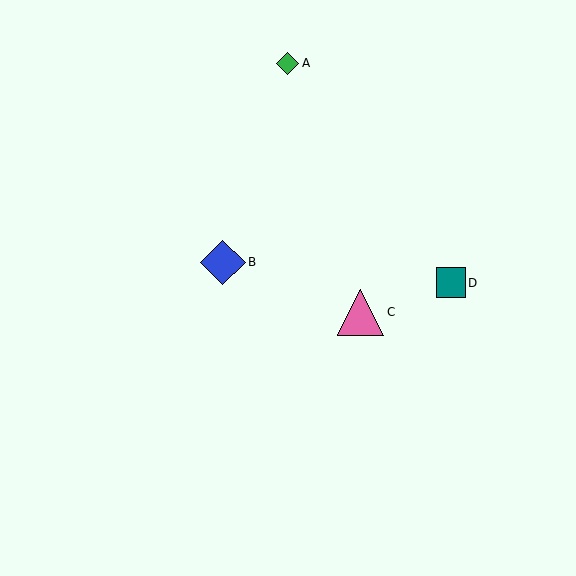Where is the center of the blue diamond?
The center of the blue diamond is at (223, 262).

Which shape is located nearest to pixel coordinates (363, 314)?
The pink triangle (labeled C) at (361, 312) is nearest to that location.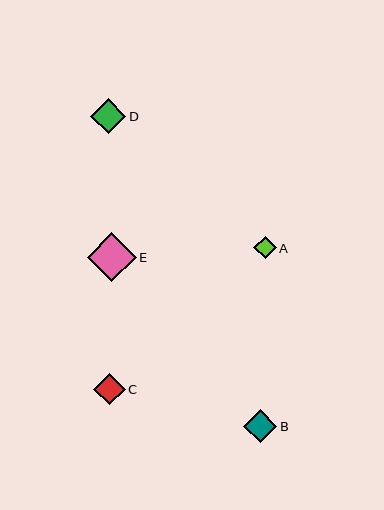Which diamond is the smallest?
Diamond A is the smallest with a size of approximately 22 pixels.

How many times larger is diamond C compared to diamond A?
Diamond C is approximately 1.4 times the size of diamond A.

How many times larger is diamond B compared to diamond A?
Diamond B is approximately 1.5 times the size of diamond A.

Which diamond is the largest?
Diamond E is the largest with a size of approximately 49 pixels.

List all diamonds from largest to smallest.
From largest to smallest: E, D, B, C, A.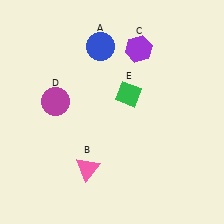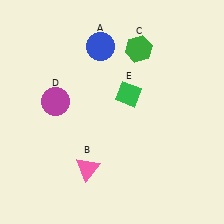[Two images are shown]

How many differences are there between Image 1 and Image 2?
There is 1 difference between the two images.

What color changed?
The hexagon (C) changed from purple in Image 1 to green in Image 2.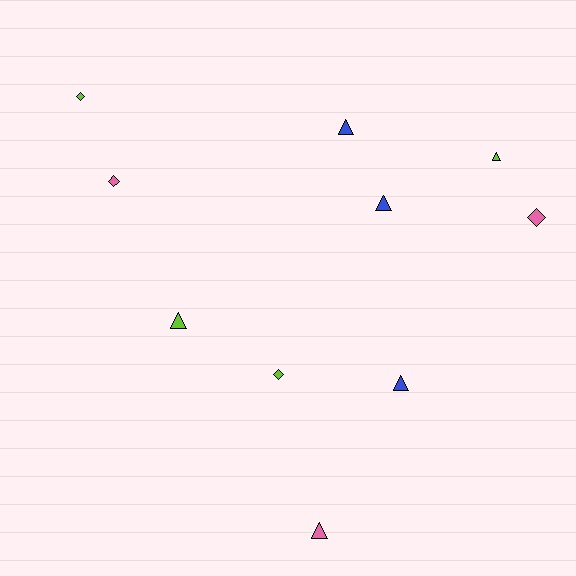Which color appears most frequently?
Lime, with 4 objects.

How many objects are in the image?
There are 10 objects.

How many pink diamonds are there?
There are 2 pink diamonds.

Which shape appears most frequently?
Triangle, with 6 objects.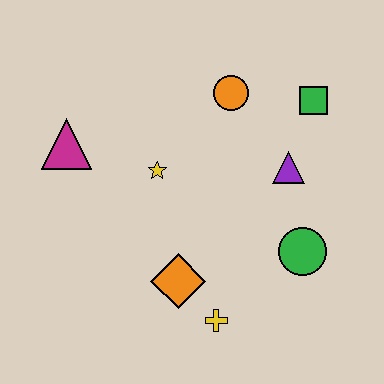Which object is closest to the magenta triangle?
The yellow star is closest to the magenta triangle.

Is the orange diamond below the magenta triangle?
Yes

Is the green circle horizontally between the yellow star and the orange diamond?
No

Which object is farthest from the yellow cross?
The green square is farthest from the yellow cross.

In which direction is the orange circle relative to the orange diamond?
The orange circle is above the orange diamond.